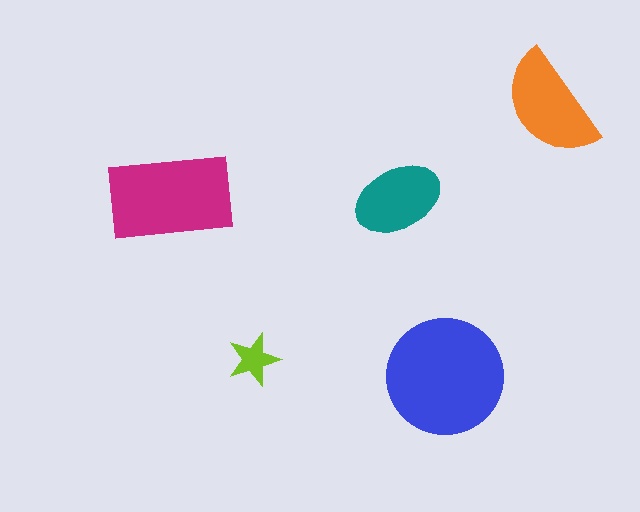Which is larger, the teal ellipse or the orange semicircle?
The orange semicircle.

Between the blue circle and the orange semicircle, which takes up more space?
The blue circle.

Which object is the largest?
The blue circle.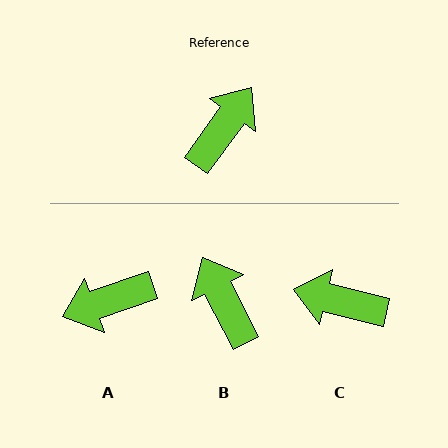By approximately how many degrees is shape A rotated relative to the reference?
Approximately 145 degrees counter-clockwise.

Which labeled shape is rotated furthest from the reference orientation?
A, about 145 degrees away.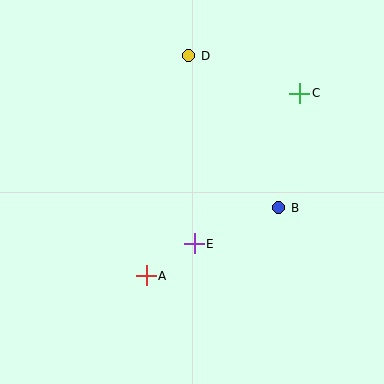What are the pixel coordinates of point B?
Point B is at (279, 208).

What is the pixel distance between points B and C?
The distance between B and C is 116 pixels.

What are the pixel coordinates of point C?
Point C is at (300, 93).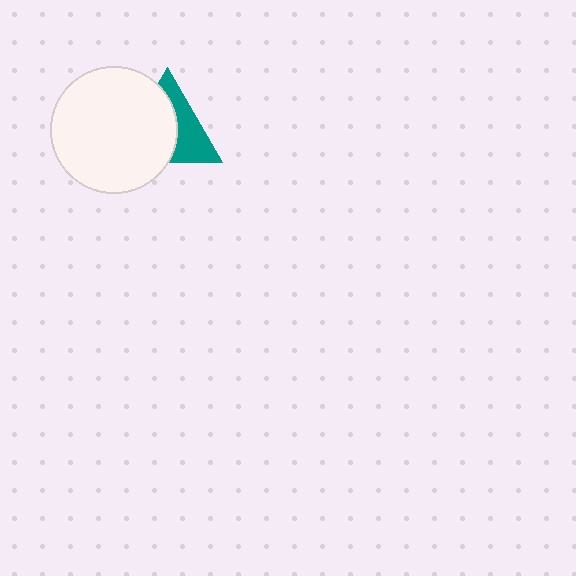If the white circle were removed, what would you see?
You would see the complete teal triangle.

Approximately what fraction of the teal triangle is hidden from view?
Roughly 57% of the teal triangle is hidden behind the white circle.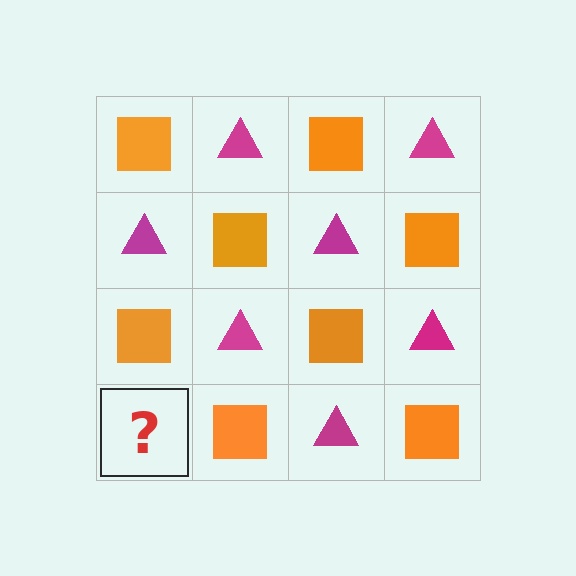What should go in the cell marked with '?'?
The missing cell should contain a magenta triangle.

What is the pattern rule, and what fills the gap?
The rule is that it alternates orange square and magenta triangle in a checkerboard pattern. The gap should be filled with a magenta triangle.